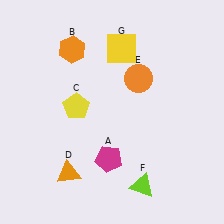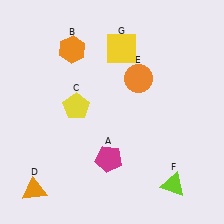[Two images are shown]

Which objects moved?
The objects that moved are: the orange triangle (D), the lime triangle (F).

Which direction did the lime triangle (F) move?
The lime triangle (F) moved right.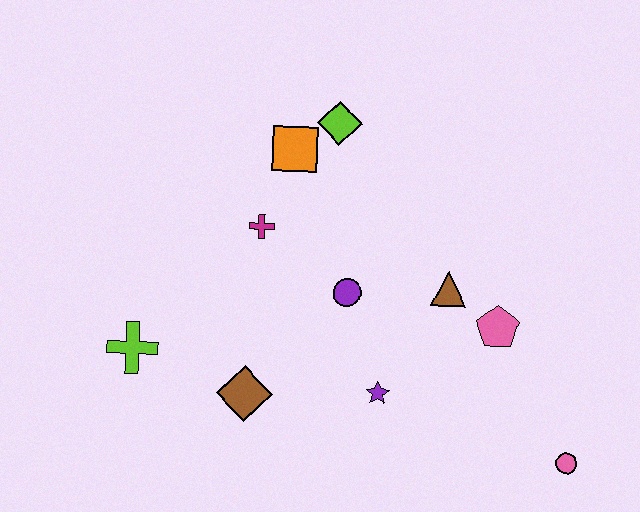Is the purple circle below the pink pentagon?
No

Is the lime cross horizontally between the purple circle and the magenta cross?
No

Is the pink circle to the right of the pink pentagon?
Yes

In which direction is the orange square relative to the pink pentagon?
The orange square is to the left of the pink pentagon.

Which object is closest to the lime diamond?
The orange square is closest to the lime diamond.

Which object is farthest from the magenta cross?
The pink circle is farthest from the magenta cross.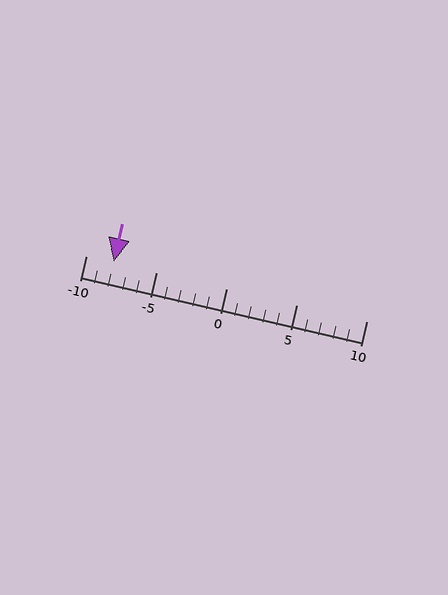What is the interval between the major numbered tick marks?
The major tick marks are spaced 5 units apart.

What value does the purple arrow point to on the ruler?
The purple arrow points to approximately -8.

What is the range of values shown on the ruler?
The ruler shows values from -10 to 10.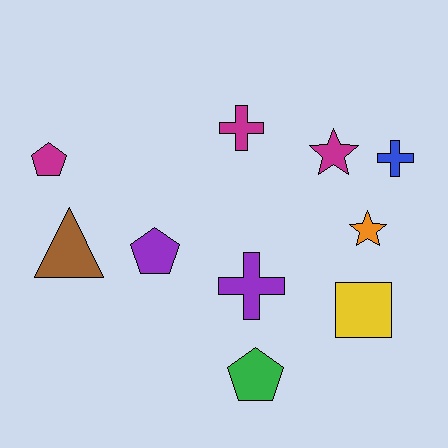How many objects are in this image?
There are 10 objects.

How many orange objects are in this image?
There is 1 orange object.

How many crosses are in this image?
There are 3 crosses.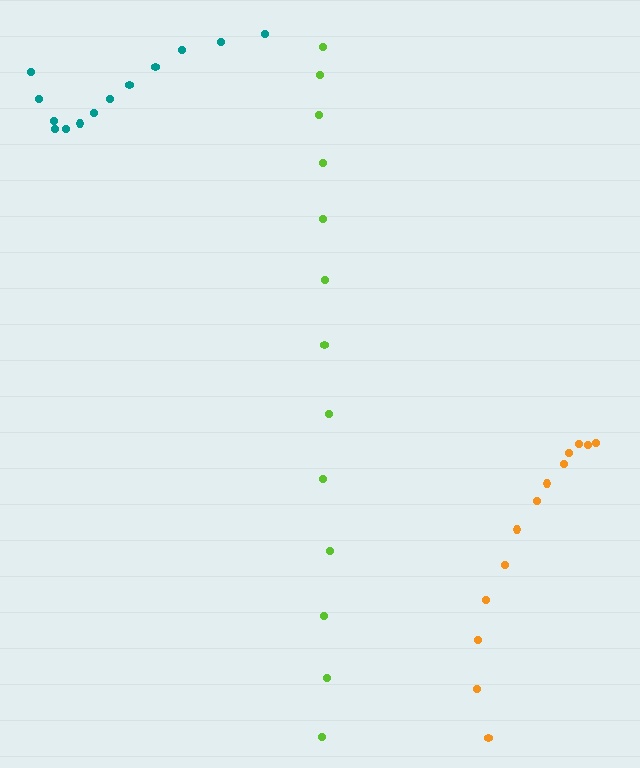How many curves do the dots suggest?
There are 3 distinct paths.